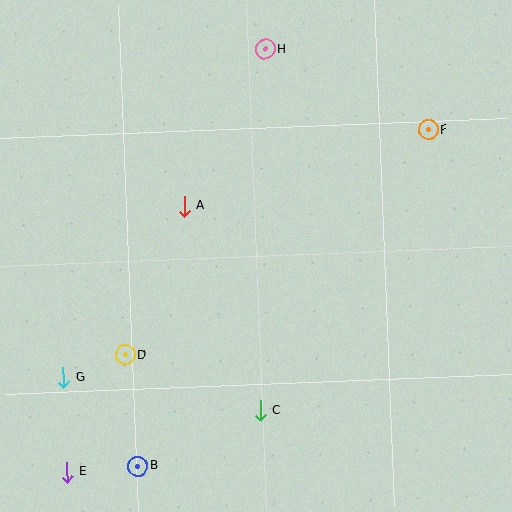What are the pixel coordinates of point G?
Point G is at (63, 377).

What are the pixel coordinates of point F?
Point F is at (428, 130).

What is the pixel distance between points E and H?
The distance between E and H is 467 pixels.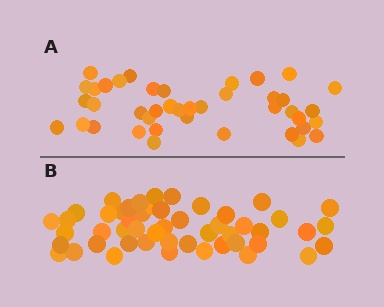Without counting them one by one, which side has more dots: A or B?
Region B (the bottom region) has more dots.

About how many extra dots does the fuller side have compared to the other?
Region B has roughly 8 or so more dots than region A.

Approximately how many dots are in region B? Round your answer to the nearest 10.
About 50 dots.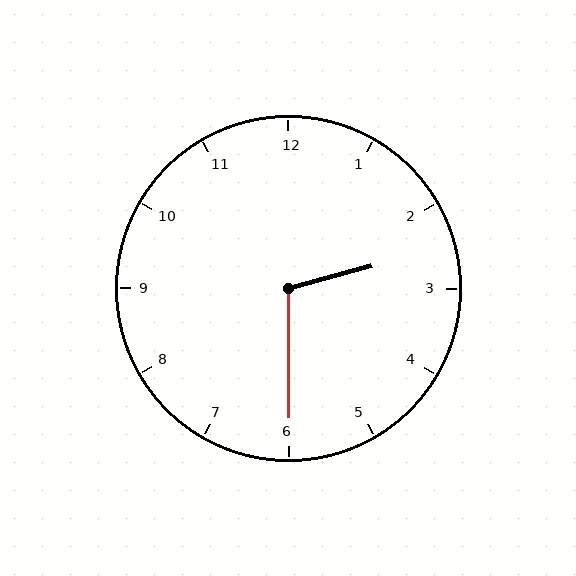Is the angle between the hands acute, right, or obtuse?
It is obtuse.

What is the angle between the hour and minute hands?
Approximately 105 degrees.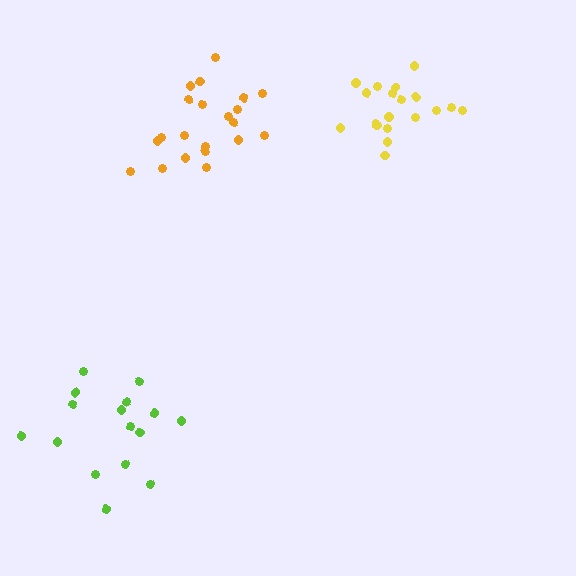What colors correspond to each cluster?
The clusters are colored: yellow, lime, orange.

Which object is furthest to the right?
The yellow cluster is rightmost.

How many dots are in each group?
Group 1: 19 dots, Group 2: 16 dots, Group 3: 21 dots (56 total).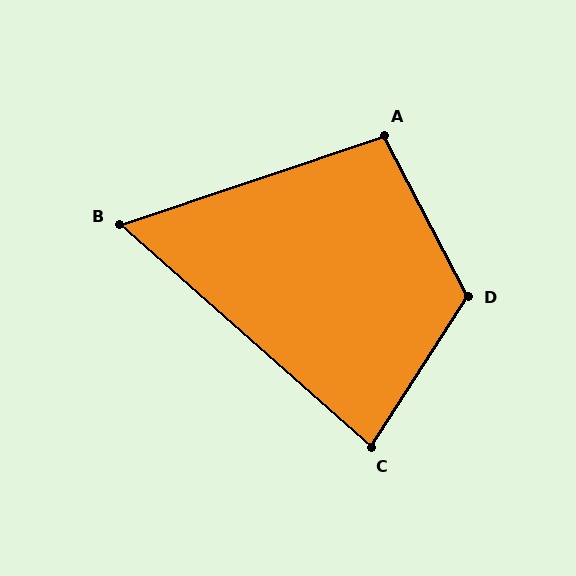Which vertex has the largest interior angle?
D, at approximately 120 degrees.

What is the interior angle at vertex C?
Approximately 81 degrees (acute).